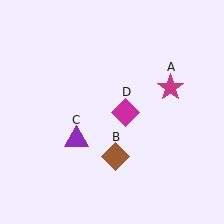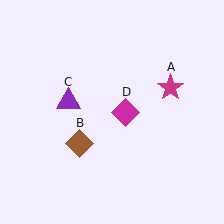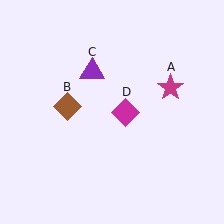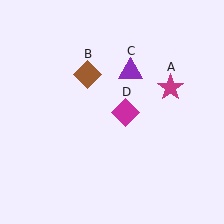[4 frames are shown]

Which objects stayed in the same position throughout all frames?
Magenta star (object A) and magenta diamond (object D) remained stationary.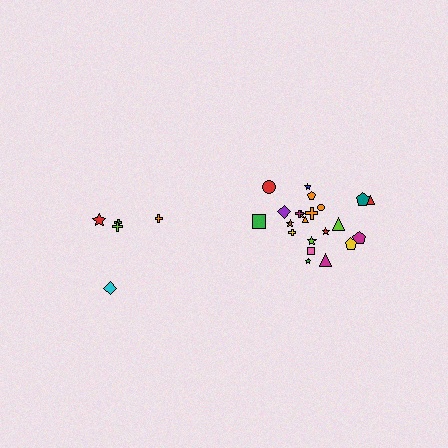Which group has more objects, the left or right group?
The right group.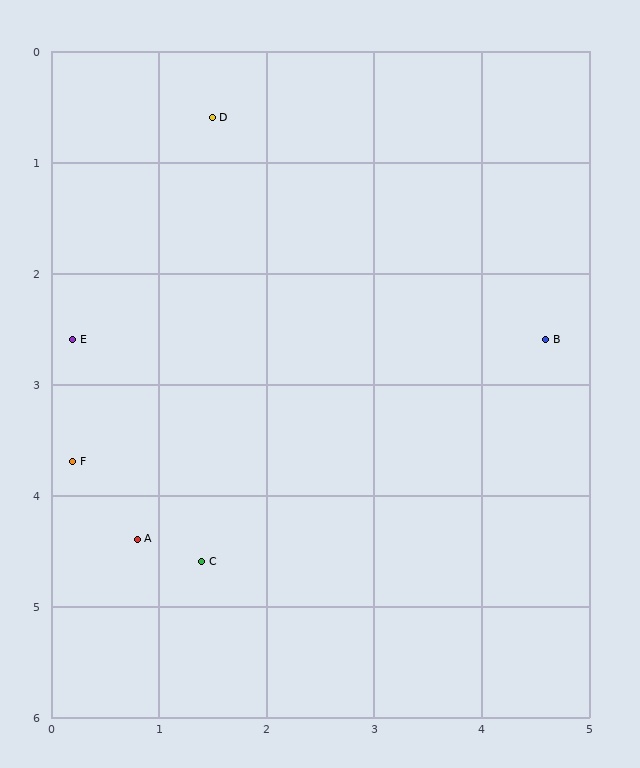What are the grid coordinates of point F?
Point F is at approximately (0.2, 3.7).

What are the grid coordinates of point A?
Point A is at approximately (0.8, 4.4).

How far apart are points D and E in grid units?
Points D and E are about 2.4 grid units apart.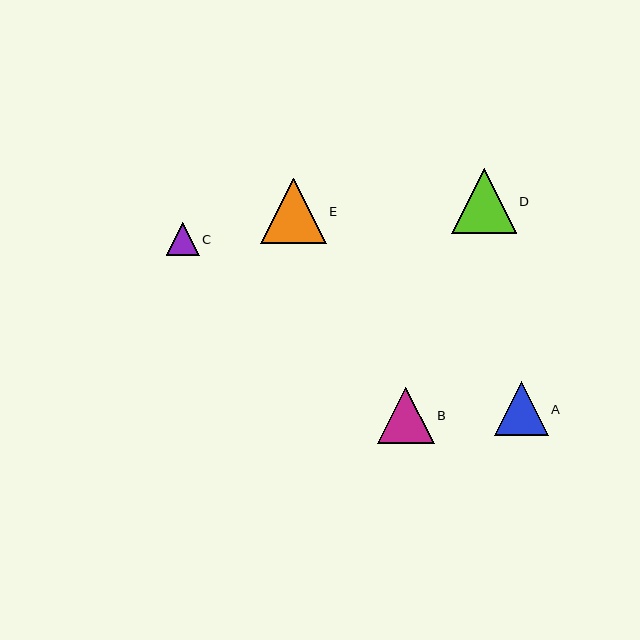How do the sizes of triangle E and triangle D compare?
Triangle E and triangle D are approximately the same size.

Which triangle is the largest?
Triangle E is the largest with a size of approximately 65 pixels.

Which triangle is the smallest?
Triangle C is the smallest with a size of approximately 33 pixels.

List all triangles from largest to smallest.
From largest to smallest: E, D, B, A, C.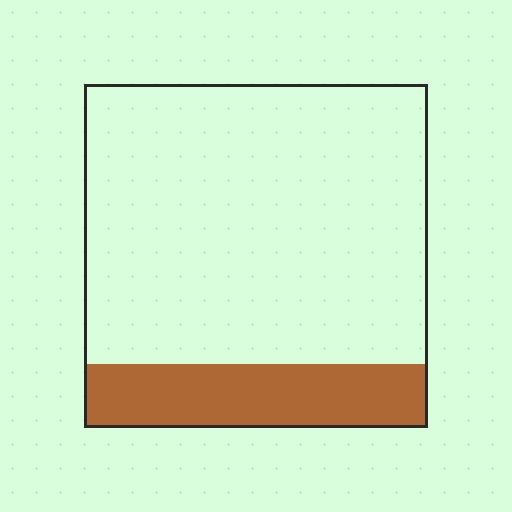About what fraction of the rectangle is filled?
About one fifth (1/5).